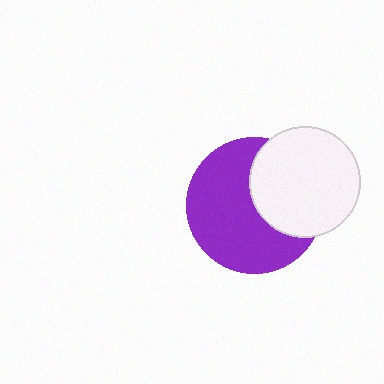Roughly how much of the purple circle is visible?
About half of it is visible (roughly 63%).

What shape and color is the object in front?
The object in front is a white circle.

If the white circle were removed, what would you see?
You would see the complete purple circle.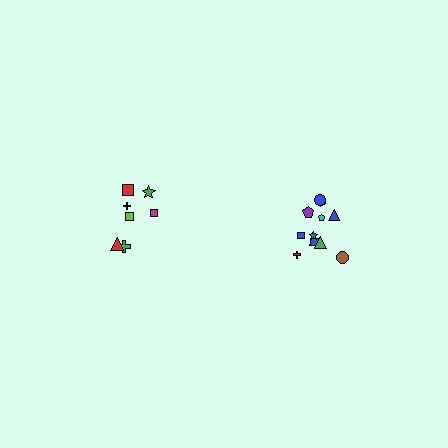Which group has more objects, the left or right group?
The right group.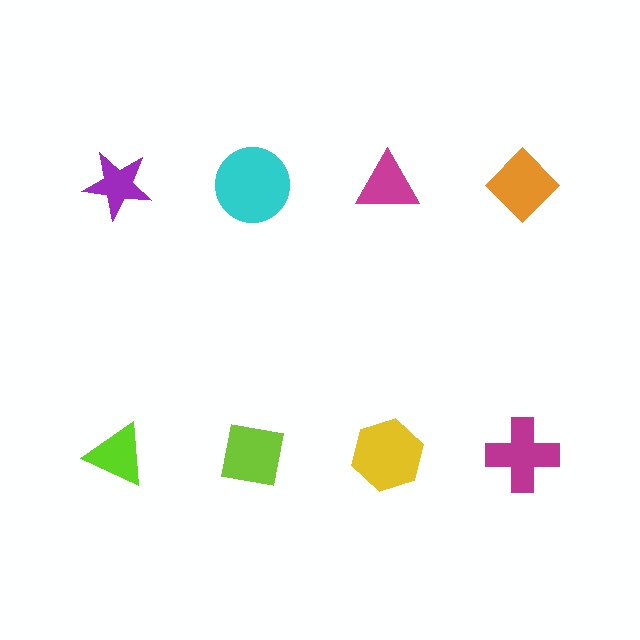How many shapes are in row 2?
4 shapes.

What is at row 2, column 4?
A magenta cross.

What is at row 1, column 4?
An orange diamond.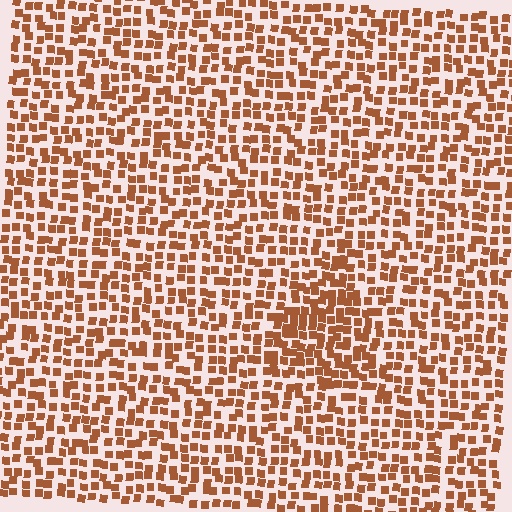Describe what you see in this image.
The image contains small brown elements arranged at two different densities. A triangle-shaped region is visible where the elements are more densely packed than the surrounding area.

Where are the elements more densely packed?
The elements are more densely packed inside the triangle boundary.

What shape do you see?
I see a triangle.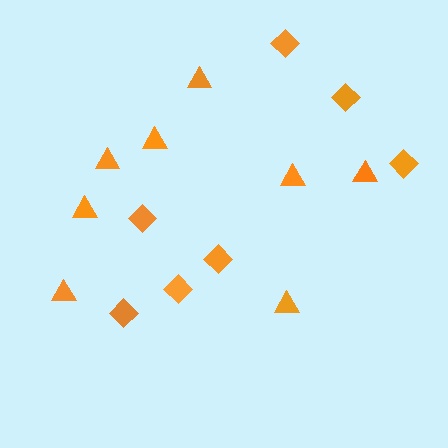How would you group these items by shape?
There are 2 groups: one group of triangles (8) and one group of diamonds (7).